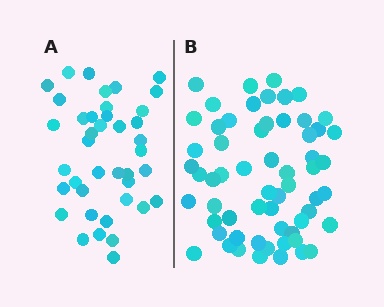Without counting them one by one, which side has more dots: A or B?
Region B (the right region) has more dots.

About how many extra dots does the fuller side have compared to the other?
Region B has approximately 20 more dots than region A.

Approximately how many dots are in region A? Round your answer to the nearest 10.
About 40 dots.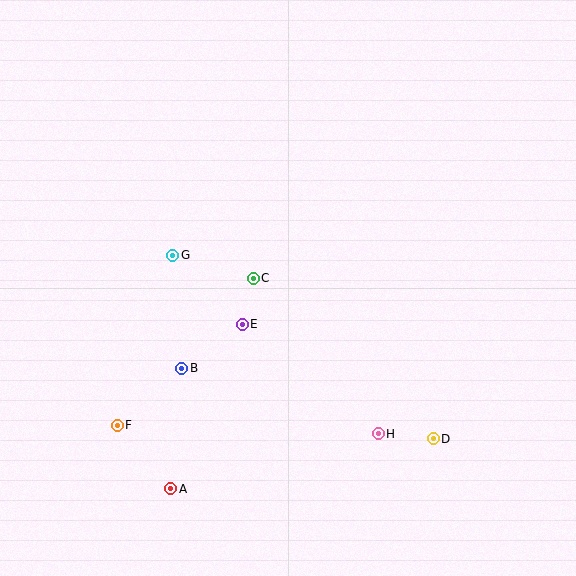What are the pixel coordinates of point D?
Point D is at (433, 439).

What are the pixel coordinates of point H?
Point H is at (378, 434).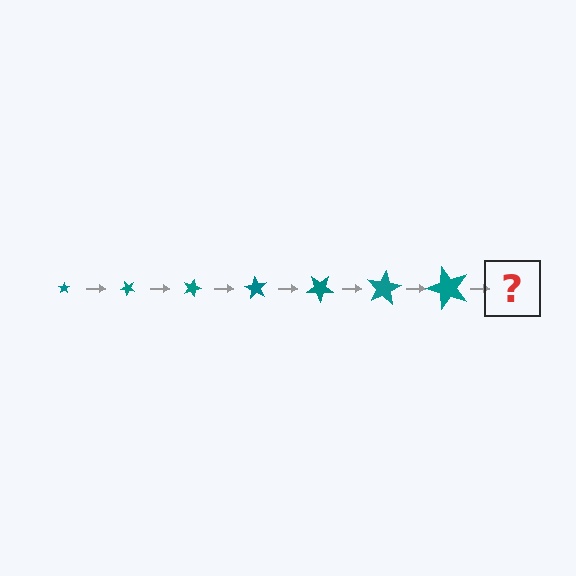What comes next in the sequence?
The next element should be a star, larger than the previous one and rotated 315 degrees from the start.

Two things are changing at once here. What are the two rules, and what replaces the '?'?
The two rules are that the star grows larger each step and it rotates 45 degrees each step. The '?' should be a star, larger than the previous one and rotated 315 degrees from the start.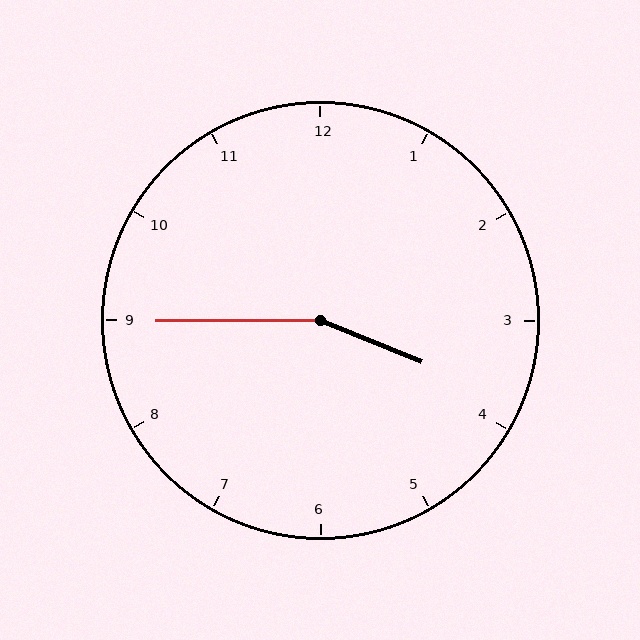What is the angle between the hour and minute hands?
Approximately 158 degrees.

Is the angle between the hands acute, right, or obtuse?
It is obtuse.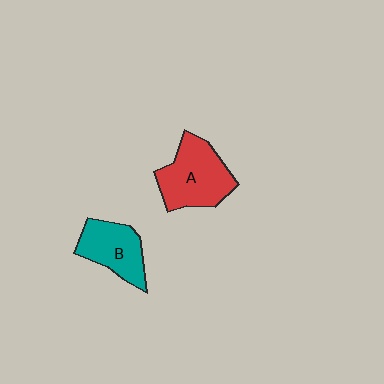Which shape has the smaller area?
Shape B (teal).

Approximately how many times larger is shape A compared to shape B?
Approximately 1.3 times.